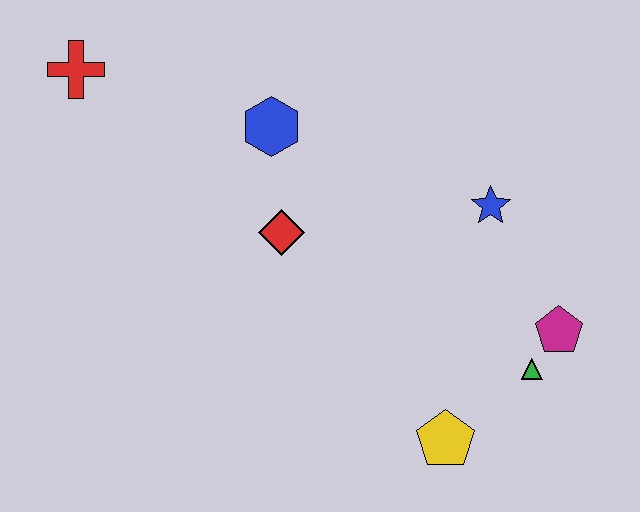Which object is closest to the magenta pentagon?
The green triangle is closest to the magenta pentagon.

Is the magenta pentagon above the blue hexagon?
No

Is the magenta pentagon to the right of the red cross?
Yes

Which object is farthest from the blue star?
The red cross is farthest from the blue star.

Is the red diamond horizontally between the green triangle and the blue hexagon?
Yes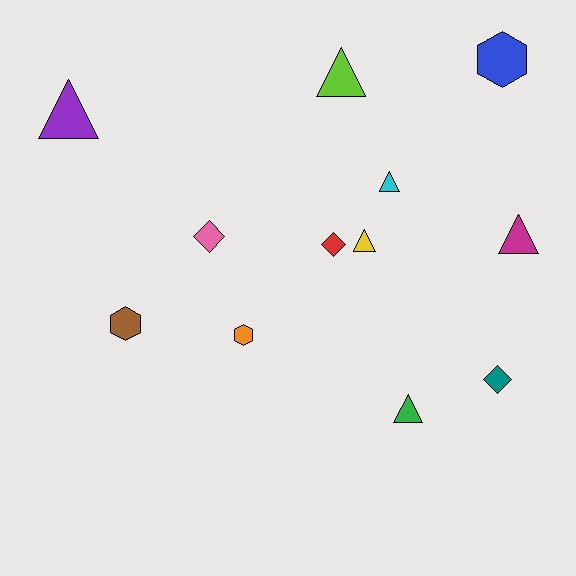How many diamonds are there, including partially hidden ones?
There are 3 diamonds.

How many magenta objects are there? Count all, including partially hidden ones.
There is 1 magenta object.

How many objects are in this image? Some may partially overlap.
There are 12 objects.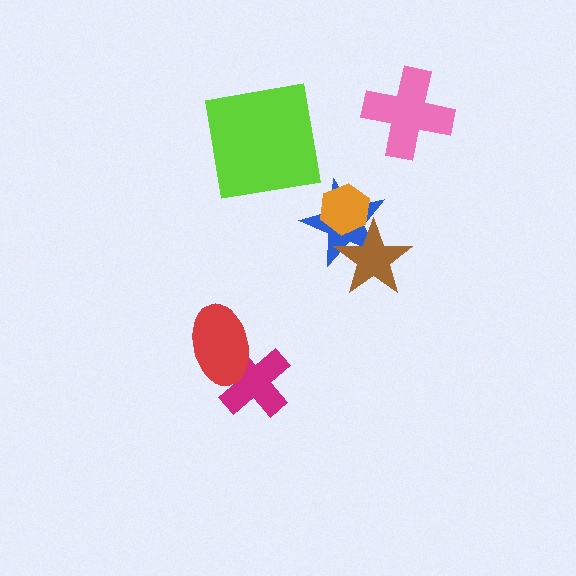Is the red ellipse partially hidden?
No, no other shape covers it.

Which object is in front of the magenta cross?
The red ellipse is in front of the magenta cross.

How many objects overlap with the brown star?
2 objects overlap with the brown star.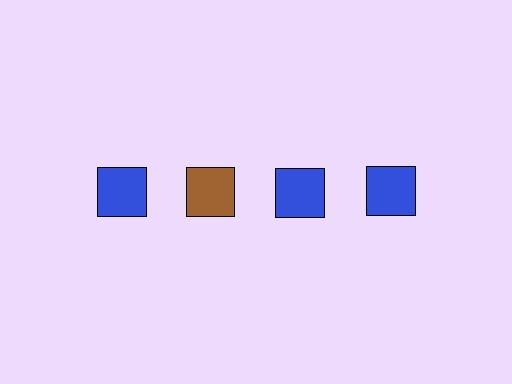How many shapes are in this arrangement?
There are 4 shapes arranged in a grid pattern.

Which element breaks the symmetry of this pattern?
The brown square in the top row, second from left column breaks the symmetry. All other shapes are blue squares.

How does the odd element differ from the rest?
It has a different color: brown instead of blue.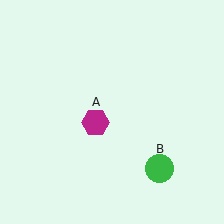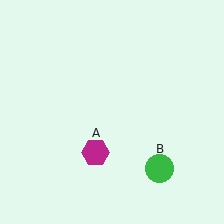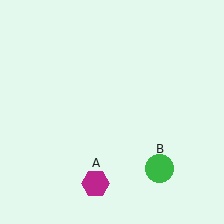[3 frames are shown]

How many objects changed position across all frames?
1 object changed position: magenta hexagon (object A).